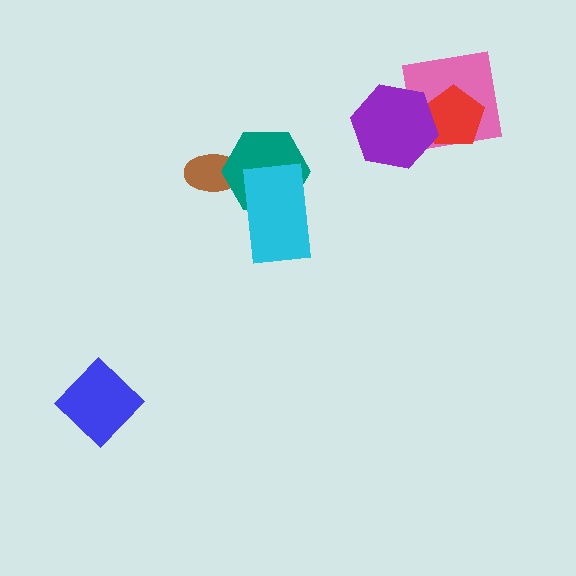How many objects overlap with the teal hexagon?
2 objects overlap with the teal hexagon.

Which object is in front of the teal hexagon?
The cyan rectangle is in front of the teal hexagon.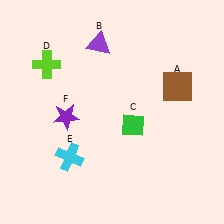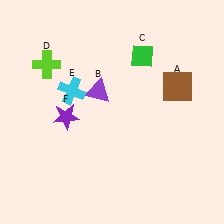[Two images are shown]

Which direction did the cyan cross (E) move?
The cyan cross (E) moved up.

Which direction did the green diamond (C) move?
The green diamond (C) moved up.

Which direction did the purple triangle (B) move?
The purple triangle (B) moved down.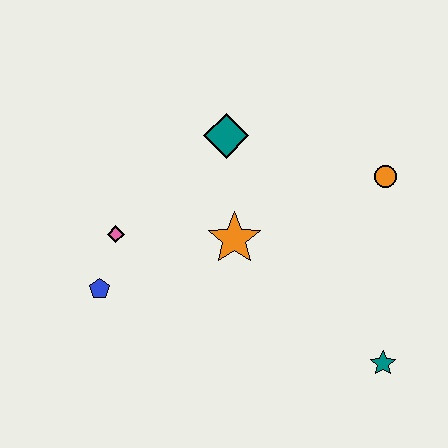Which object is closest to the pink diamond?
The blue pentagon is closest to the pink diamond.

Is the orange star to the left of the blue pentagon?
No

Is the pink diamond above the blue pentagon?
Yes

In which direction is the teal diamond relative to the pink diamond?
The teal diamond is to the right of the pink diamond.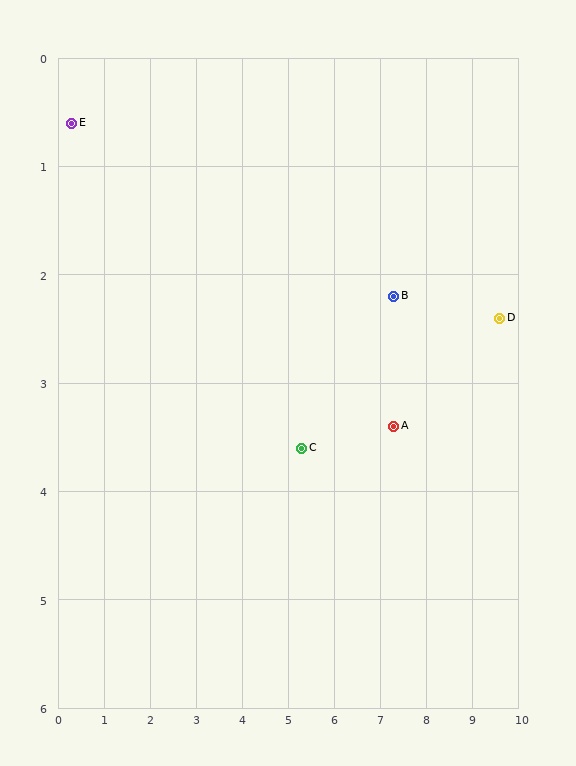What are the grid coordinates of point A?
Point A is at approximately (7.3, 3.4).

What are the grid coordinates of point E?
Point E is at approximately (0.3, 0.6).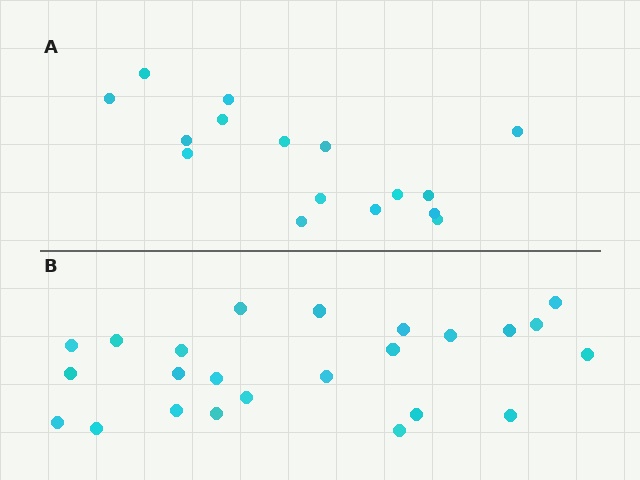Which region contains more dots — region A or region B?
Region B (the bottom region) has more dots.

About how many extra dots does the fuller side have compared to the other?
Region B has roughly 8 or so more dots than region A.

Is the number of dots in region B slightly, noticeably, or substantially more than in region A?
Region B has substantially more. The ratio is roughly 1.5 to 1.